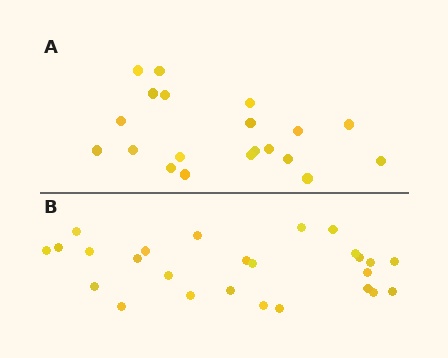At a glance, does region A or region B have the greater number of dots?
Region B (the bottom region) has more dots.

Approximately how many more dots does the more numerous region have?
Region B has about 6 more dots than region A.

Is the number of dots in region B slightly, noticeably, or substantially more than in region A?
Region B has noticeably more, but not dramatically so. The ratio is roughly 1.3 to 1.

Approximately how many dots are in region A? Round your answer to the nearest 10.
About 20 dots.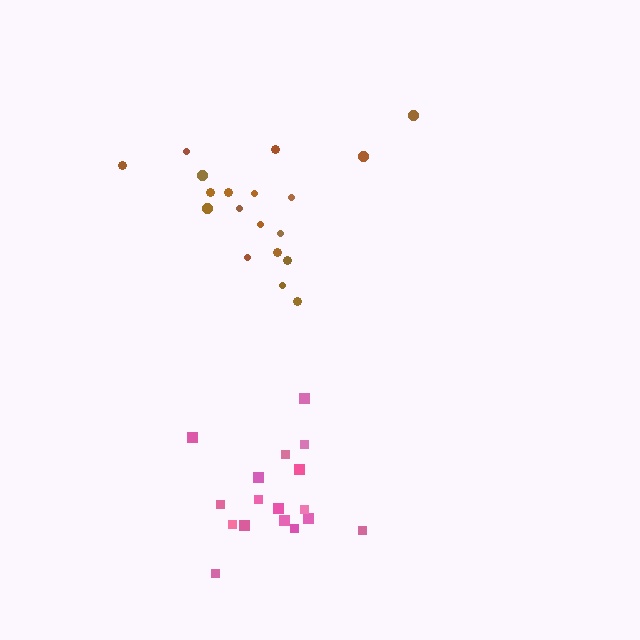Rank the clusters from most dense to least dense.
pink, brown.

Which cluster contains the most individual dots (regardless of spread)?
Brown (19).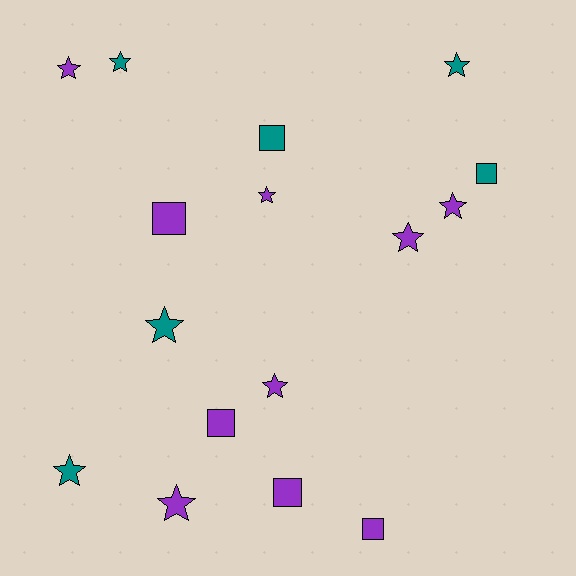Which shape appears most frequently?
Star, with 10 objects.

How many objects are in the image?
There are 16 objects.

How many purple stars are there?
There are 6 purple stars.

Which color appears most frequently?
Purple, with 10 objects.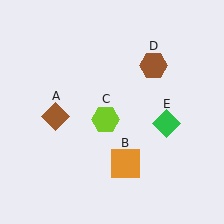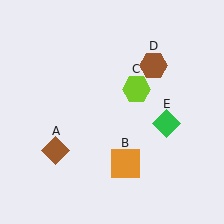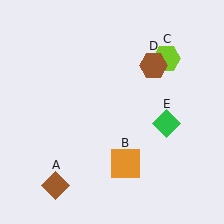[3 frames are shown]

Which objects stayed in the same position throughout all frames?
Orange square (object B) and brown hexagon (object D) and green diamond (object E) remained stationary.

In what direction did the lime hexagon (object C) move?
The lime hexagon (object C) moved up and to the right.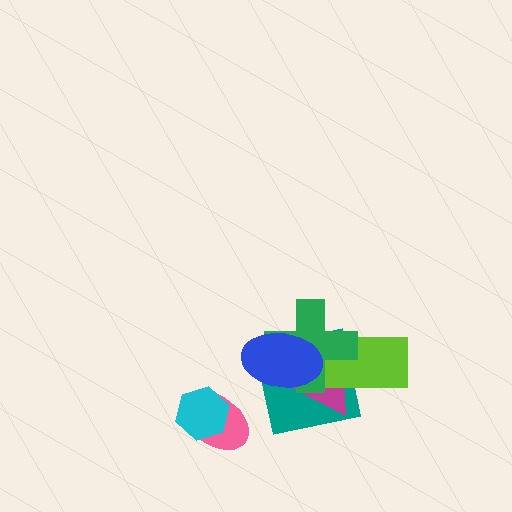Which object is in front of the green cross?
The blue ellipse is in front of the green cross.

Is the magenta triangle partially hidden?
Yes, it is partially covered by another shape.